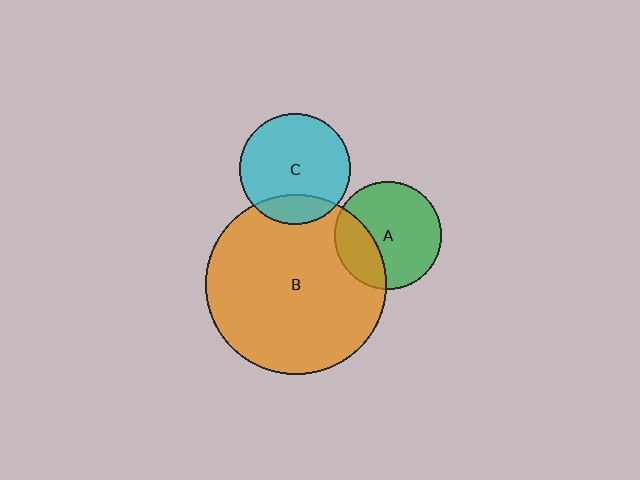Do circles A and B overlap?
Yes.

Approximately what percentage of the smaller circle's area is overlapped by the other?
Approximately 30%.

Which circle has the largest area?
Circle B (orange).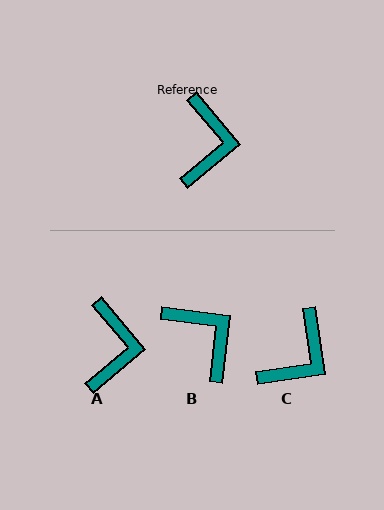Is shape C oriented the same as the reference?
No, it is off by about 32 degrees.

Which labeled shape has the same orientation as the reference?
A.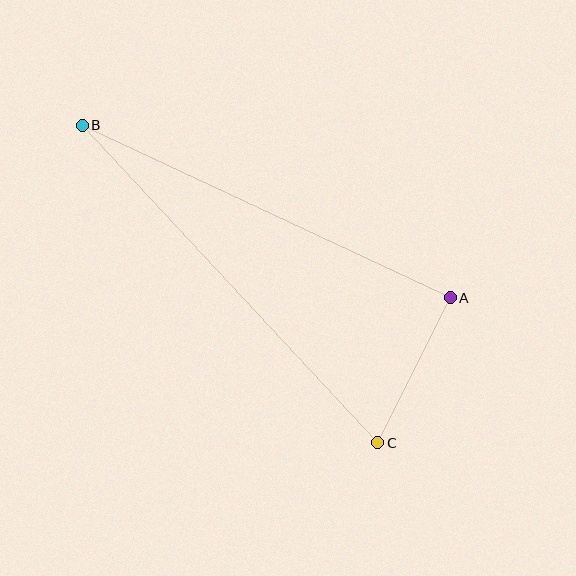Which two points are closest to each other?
Points A and C are closest to each other.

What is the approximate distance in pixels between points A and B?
The distance between A and B is approximately 406 pixels.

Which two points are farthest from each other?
Points B and C are farthest from each other.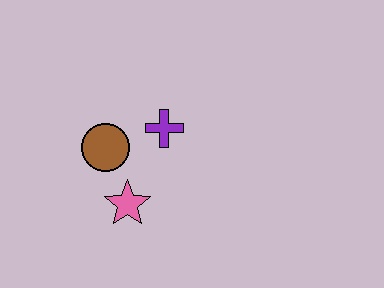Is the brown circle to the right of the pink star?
No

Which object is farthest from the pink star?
The purple cross is farthest from the pink star.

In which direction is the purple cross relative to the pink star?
The purple cross is above the pink star.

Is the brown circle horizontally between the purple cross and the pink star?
No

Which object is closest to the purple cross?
The brown circle is closest to the purple cross.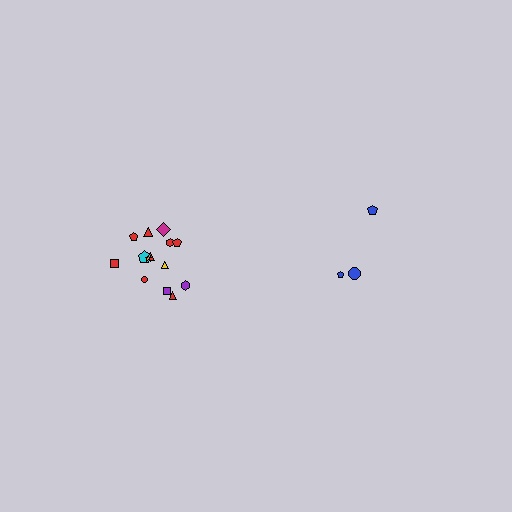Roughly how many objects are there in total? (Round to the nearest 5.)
Roughly 20 objects in total.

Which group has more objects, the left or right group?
The left group.